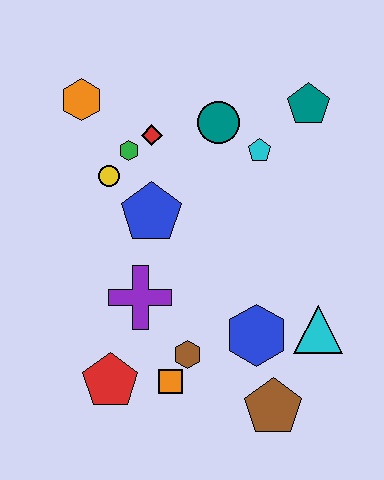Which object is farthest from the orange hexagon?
The brown pentagon is farthest from the orange hexagon.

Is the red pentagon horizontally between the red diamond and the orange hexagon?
Yes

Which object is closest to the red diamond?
The green hexagon is closest to the red diamond.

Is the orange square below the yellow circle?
Yes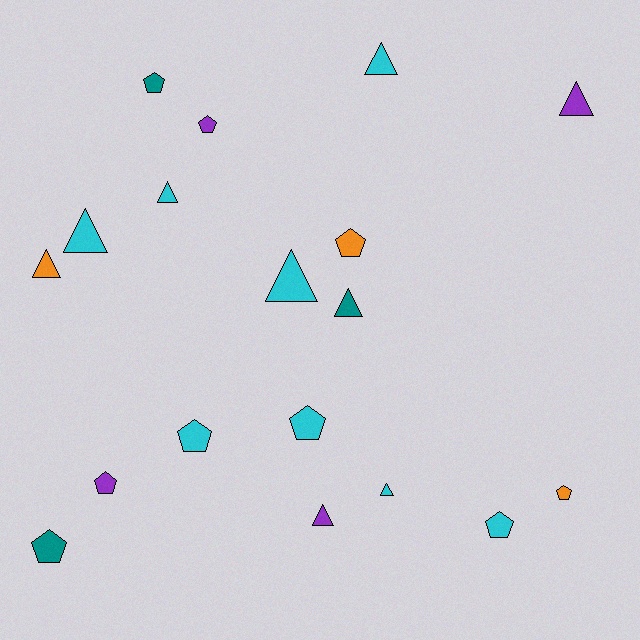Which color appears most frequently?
Cyan, with 8 objects.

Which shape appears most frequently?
Pentagon, with 9 objects.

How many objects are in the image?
There are 18 objects.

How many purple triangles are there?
There are 2 purple triangles.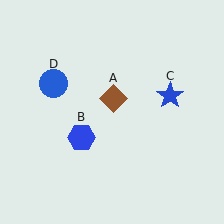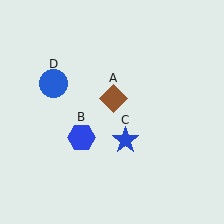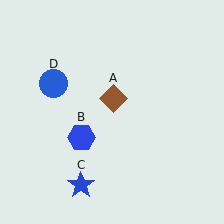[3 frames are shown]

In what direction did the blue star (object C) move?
The blue star (object C) moved down and to the left.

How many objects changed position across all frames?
1 object changed position: blue star (object C).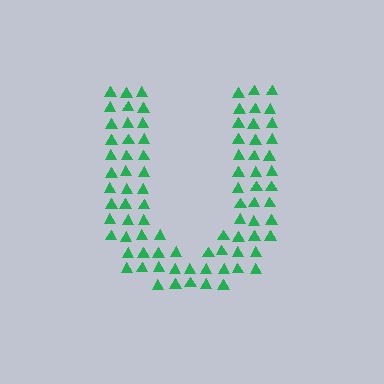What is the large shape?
The large shape is the letter U.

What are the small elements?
The small elements are triangles.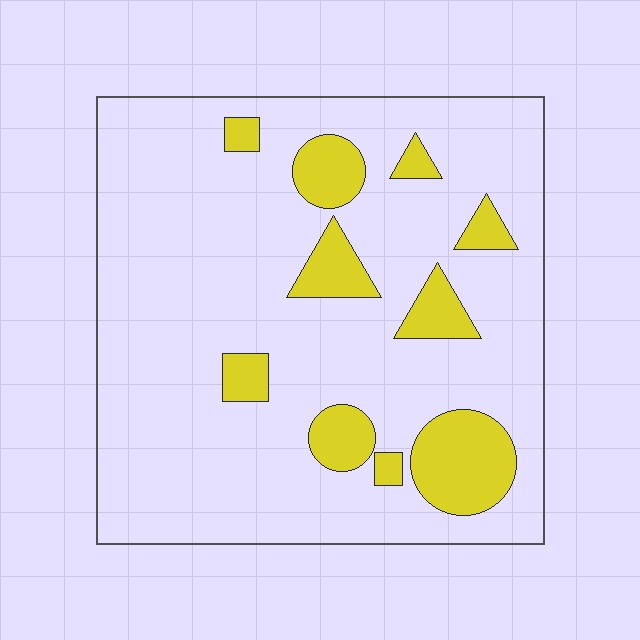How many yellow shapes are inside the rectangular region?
10.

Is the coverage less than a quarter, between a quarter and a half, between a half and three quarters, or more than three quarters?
Less than a quarter.